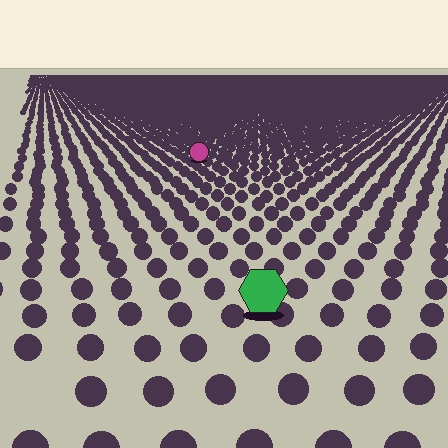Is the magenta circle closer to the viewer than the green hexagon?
No. The green hexagon is closer — you can tell from the texture gradient: the ground texture is coarser near it.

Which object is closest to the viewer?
The green hexagon is closest. The texture marks near it are larger and more spread out.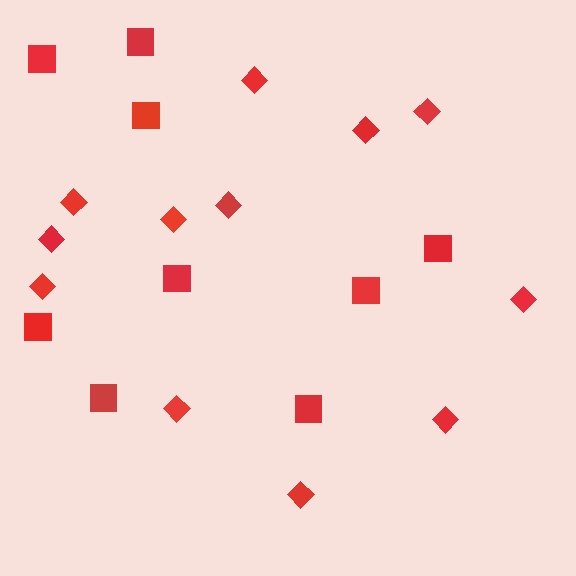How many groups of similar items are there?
There are 2 groups: one group of diamonds (12) and one group of squares (9).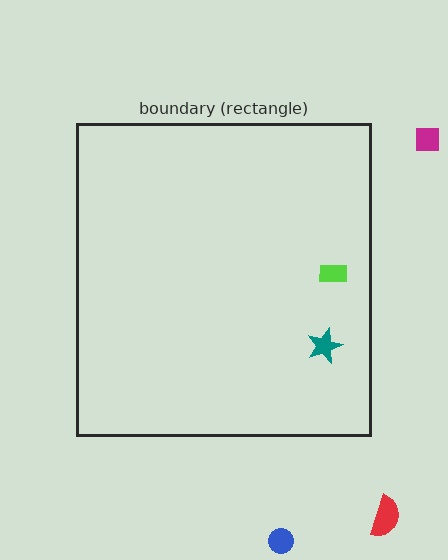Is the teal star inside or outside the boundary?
Inside.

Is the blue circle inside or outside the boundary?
Outside.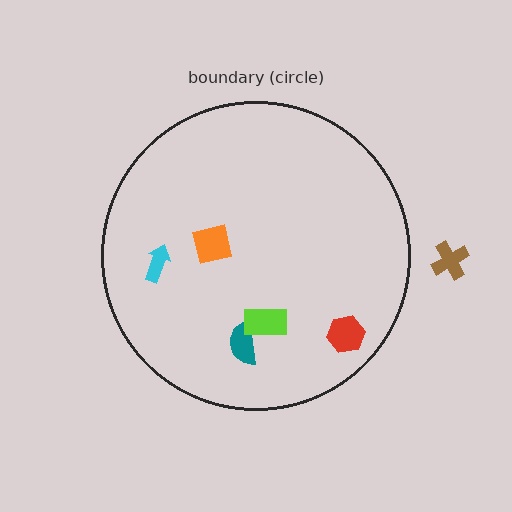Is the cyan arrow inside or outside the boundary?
Inside.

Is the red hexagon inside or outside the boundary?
Inside.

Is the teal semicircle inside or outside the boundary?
Inside.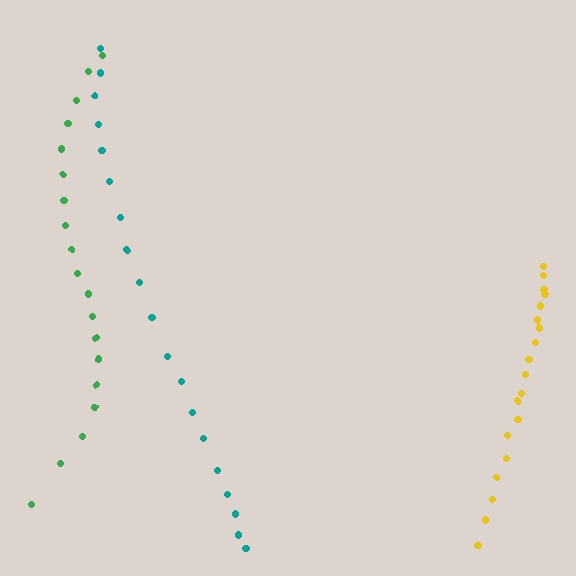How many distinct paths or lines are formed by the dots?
There are 3 distinct paths.